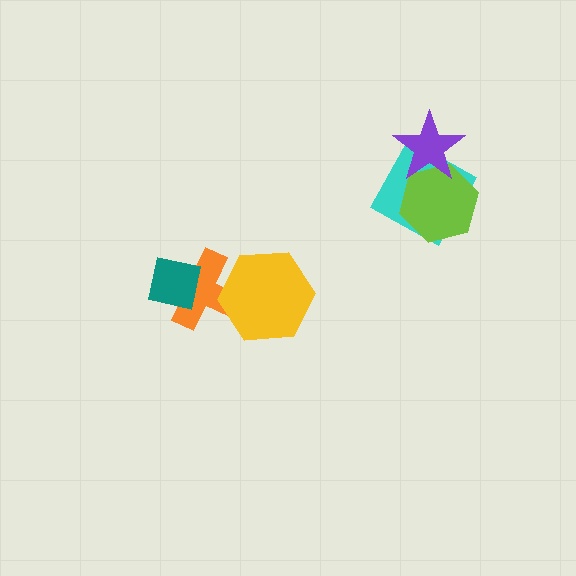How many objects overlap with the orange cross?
2 objects overlap with the orange cross.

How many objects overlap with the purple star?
2 objects overlap with the purple star.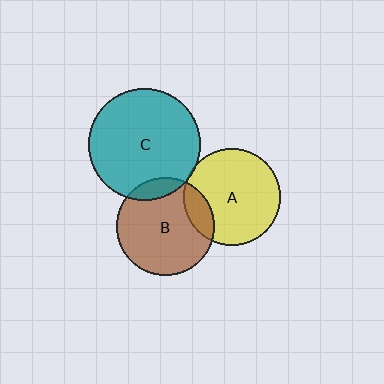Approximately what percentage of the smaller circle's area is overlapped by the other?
Approximately 15%.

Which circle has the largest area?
Circle C (teal).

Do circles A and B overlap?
Yes.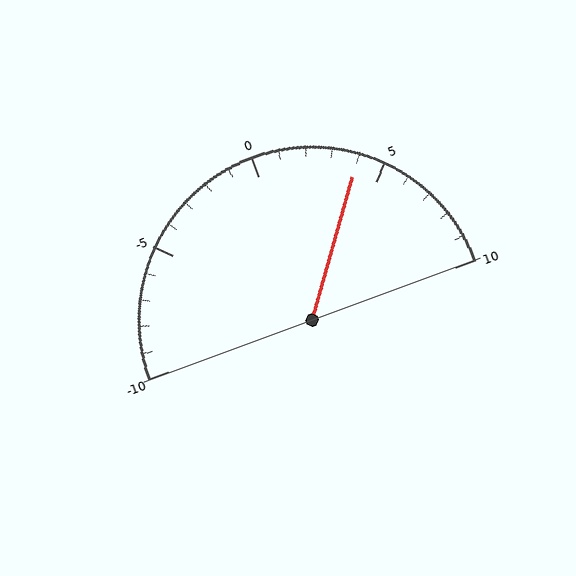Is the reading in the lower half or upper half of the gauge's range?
The reading is in the upper half of the range (-10 to 10).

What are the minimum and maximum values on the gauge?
The gauge ranges from -10 to 10.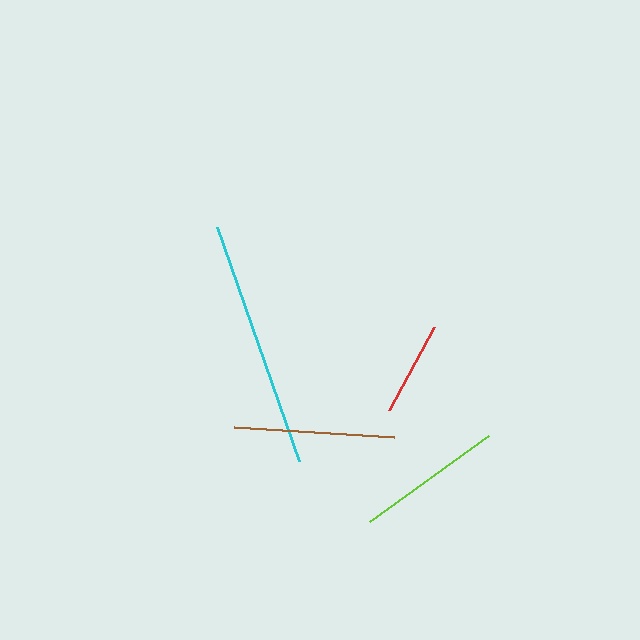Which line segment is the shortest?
The red line is the shortest at approximately 95 pixels.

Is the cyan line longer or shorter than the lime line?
The cyan line is longer than the lime line.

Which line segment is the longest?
The cyan line is the longest at approximately 248 pixels.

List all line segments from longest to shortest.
From longest to shortest: cyan, brown, lime, red.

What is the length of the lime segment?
The lime segment is approximately 147 pixels long.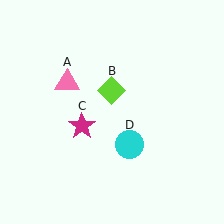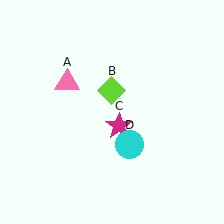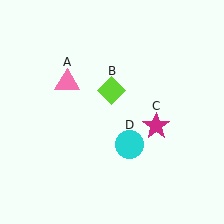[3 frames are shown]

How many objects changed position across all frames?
1 object changed position: magenta star (object C).